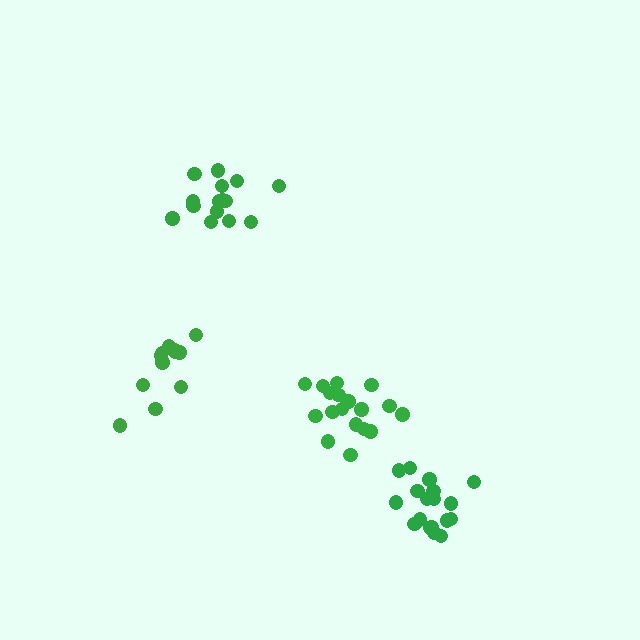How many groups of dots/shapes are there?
There are 4 groups.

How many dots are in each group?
Group 1: 18 dots, Group 2: 18 dots, Group 3: 12 dots, Group 4: 15 dots (63 total).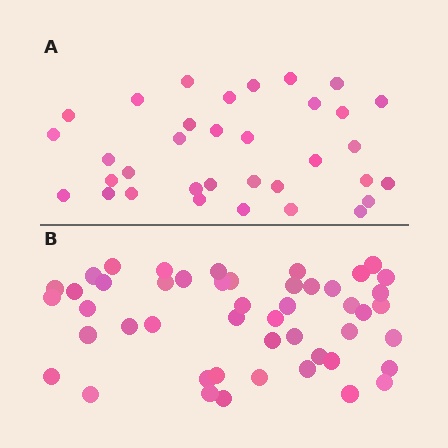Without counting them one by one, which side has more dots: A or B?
Region B (the bottom region) has more dots.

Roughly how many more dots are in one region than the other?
Region B has approximately 15 more dots than region A.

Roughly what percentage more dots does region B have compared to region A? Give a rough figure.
About 40% more.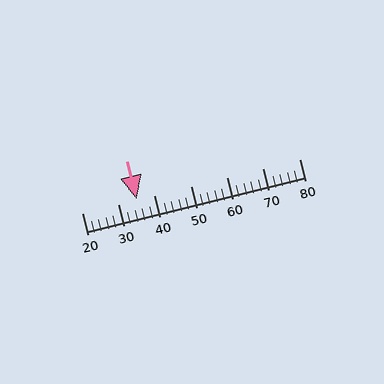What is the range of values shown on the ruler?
The ruler shows values from 20 to 80.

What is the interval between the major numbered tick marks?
The major tick marks are spaced 10 units apart.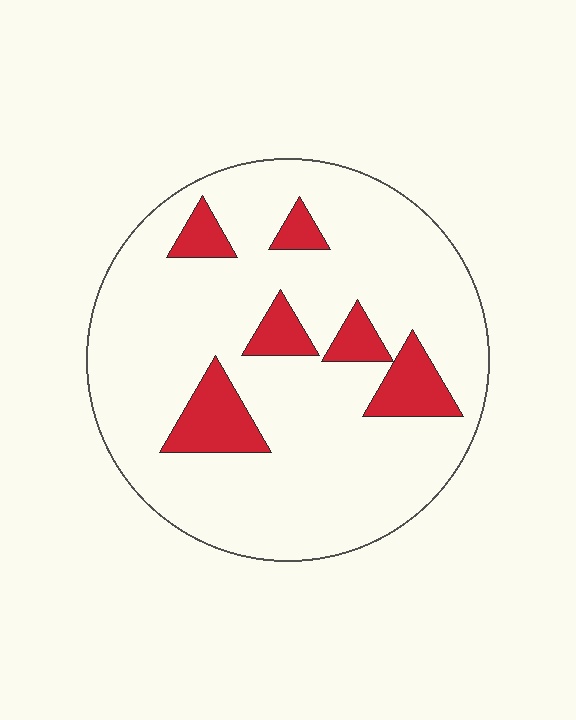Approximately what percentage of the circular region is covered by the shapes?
Approximately 15%.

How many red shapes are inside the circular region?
6.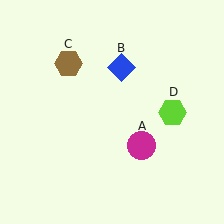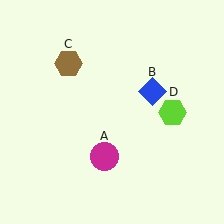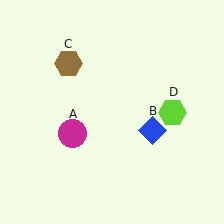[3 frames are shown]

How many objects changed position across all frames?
2 objects changed position: magenta circle (object A), blue diamond (object B).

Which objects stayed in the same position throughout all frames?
Brown hexagon (object C) and lime hexagon (object D) remained stationary.